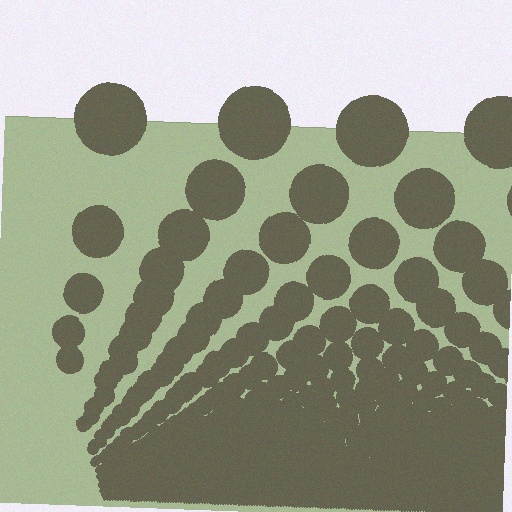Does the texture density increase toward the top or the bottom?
Density increases toward the bottom.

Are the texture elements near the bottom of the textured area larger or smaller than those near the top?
Smaller. The gradient is inverted — elements near the bottom are smaller and denser.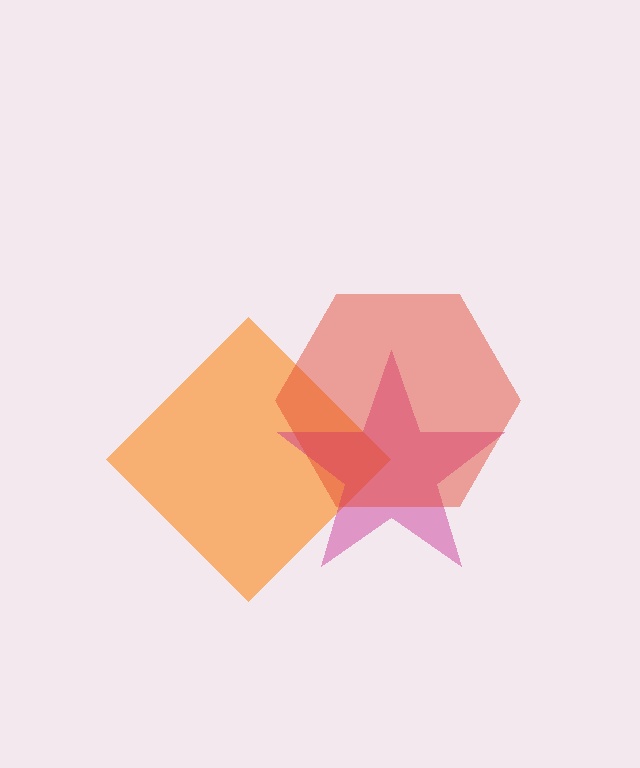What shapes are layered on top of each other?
The layered shapes are: an orange diamond, a magenta star, a red hexagon.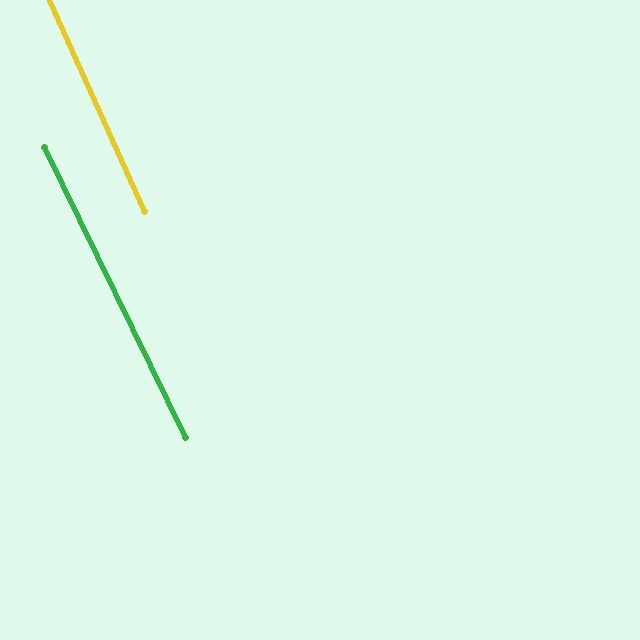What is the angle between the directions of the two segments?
Approximately 2 degrees.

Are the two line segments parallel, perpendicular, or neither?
Parallel — their directions differ by only 1.9°.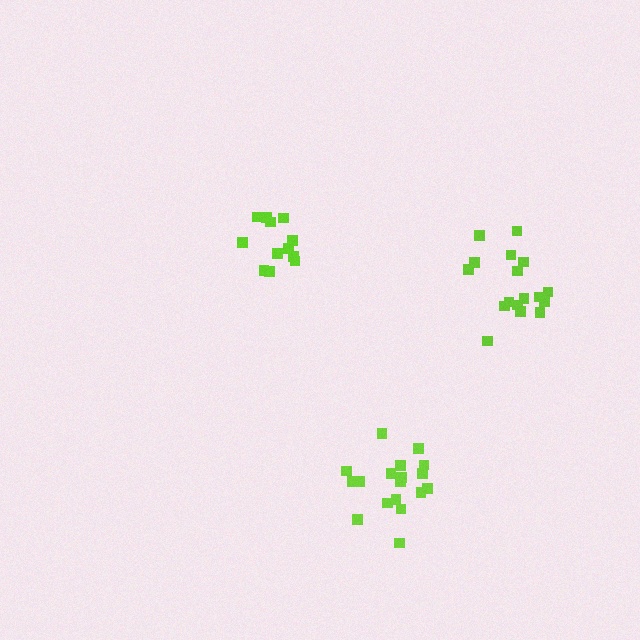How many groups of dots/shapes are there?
There are 3 groups.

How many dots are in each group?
Group 1: 17 dots, Group 2: 18 dots, Group 3: 12 dots (47 total).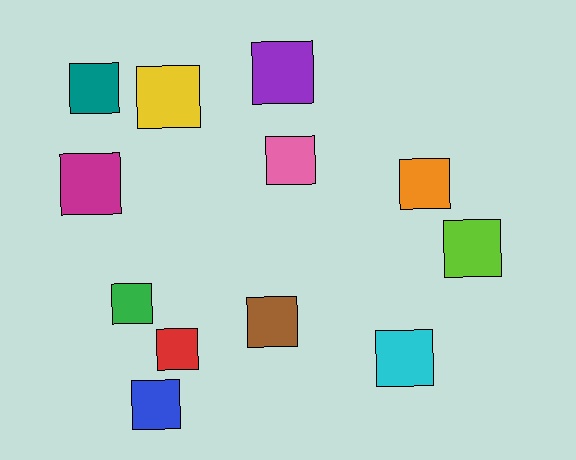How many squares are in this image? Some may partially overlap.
There are 12 squares.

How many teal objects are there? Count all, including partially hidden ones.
There is 1 teal object.